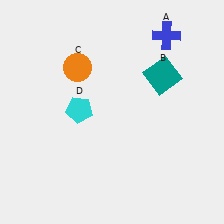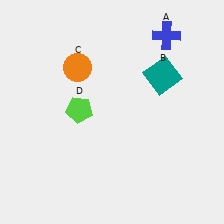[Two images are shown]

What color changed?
The pentagon (D) changed from cyan in Image 1 to lime in Image 2.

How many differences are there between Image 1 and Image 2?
There is 1 difference between the two images.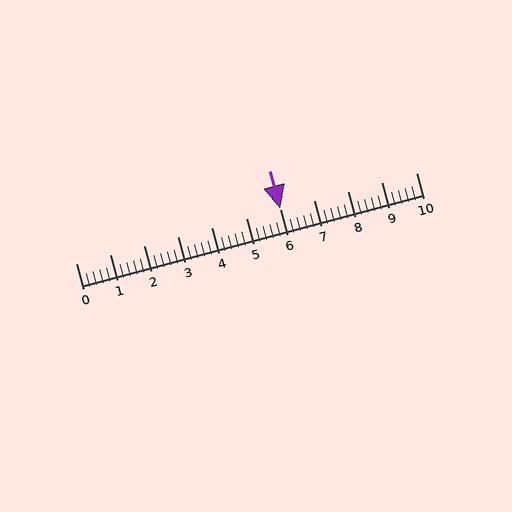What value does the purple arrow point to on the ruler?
The purple arrow points to approximately 6.0.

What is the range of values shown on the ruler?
The ruler shows values from 0 to 10.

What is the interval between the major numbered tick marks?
The major tick marks are spaced 1 units apart.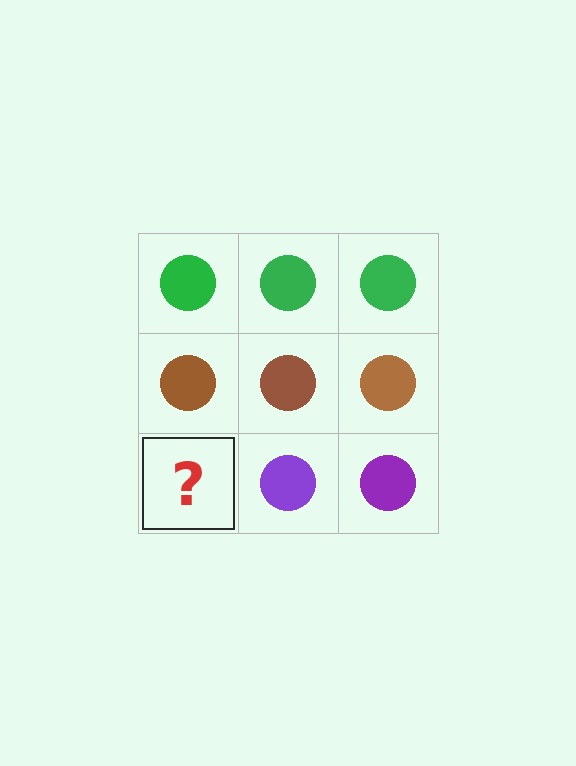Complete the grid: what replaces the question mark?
The question mark should be replaced with a purple circle.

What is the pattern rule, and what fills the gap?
The rule is that each row has a consistent color. The gap should be filled with a purple circle.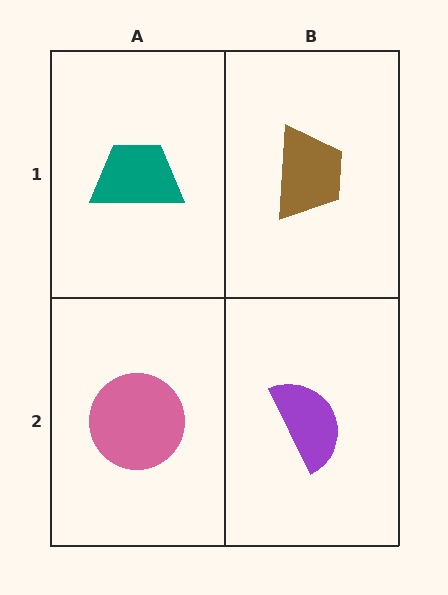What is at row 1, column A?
A teal trapezoid.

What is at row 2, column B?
A purple semicircle.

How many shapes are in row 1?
2 shapes.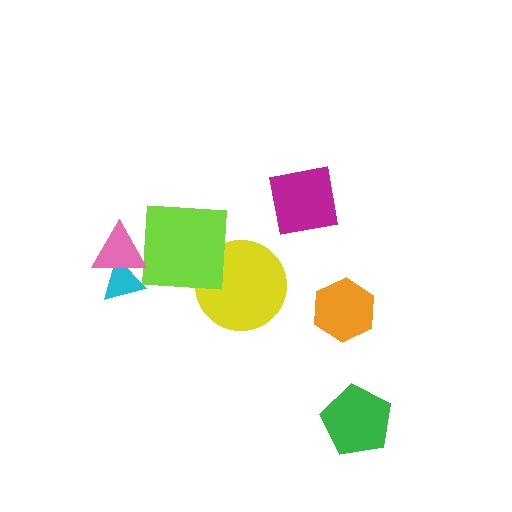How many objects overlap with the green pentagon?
0 objects overlap with the green pentagon.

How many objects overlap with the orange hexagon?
0 objects overlap with the orange hexagon.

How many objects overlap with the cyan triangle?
1 object overlaps with the cyan triangle.